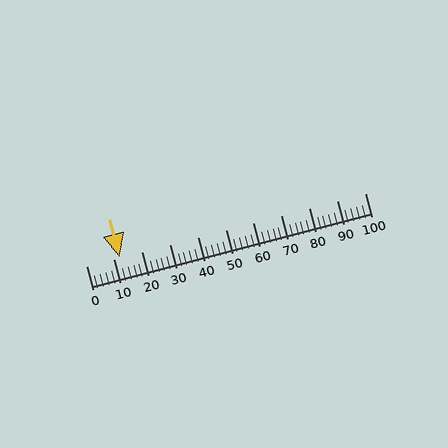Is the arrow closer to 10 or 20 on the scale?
The arrow is closer to 10.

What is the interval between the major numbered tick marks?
The major tick marks are spaced 10 units apart.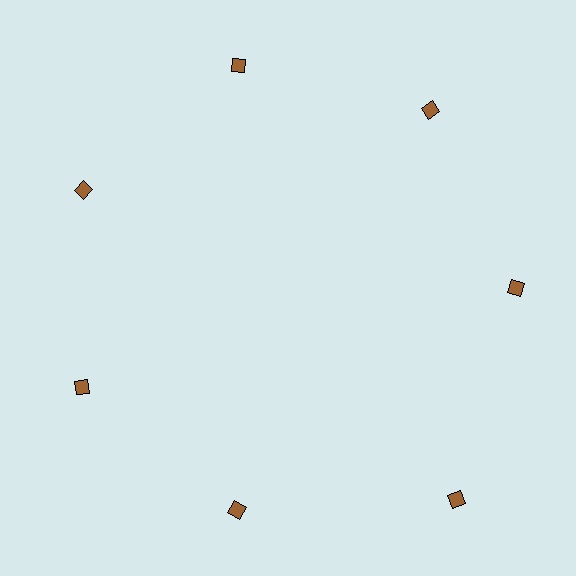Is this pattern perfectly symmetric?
No. The 7 brown diamonds are arranged in a ring, but one element near the 5 o'clock position is pushed outward from the center, breaking the 7-fold rotational symmetry.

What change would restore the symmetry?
The symmetry would be restored by moving it inward, back onto the ring so that all 7 diamonds sit at equal angles and equal distance from the center.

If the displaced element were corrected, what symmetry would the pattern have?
It would have 7-fold rotational symmetry — the pattern would map onto itself every 51 degrees.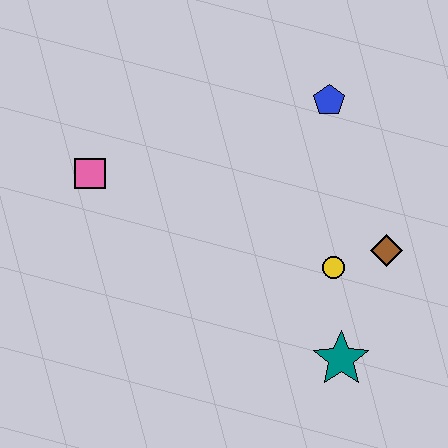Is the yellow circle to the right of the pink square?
Yes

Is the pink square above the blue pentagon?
No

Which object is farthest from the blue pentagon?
The teal star is farthest from the blue pentagon.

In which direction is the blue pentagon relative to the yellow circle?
The blue pentagon is above the yellow circle.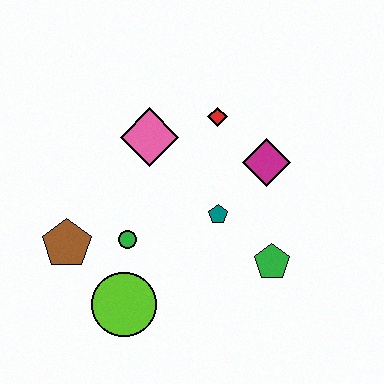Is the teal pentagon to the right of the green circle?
Yes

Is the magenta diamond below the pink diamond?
Yes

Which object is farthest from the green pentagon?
The brown pentagon is farthest from the green pentagon.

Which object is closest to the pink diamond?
The red diamond is closest to the pink diamond.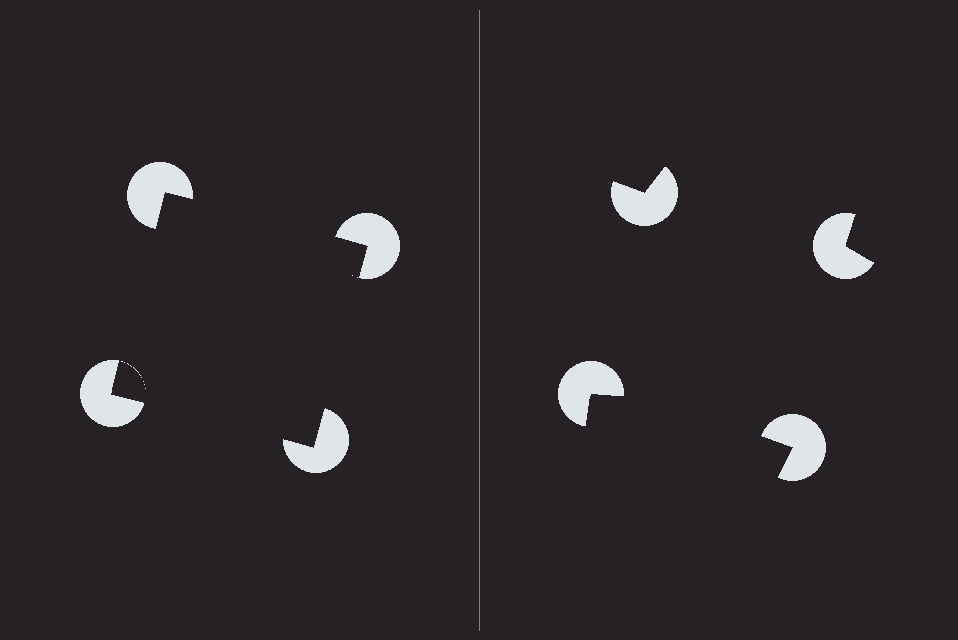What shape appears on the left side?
An illusory square.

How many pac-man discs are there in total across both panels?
8 — 4 on each side.